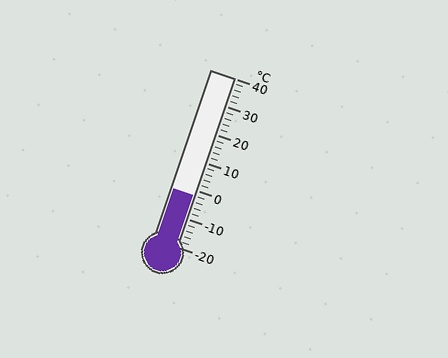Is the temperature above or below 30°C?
The temperature is below 30°C.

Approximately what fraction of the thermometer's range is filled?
The thermometer is filled to approximately 30% of its range.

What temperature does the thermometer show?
The thermometer shows approximately -2°C.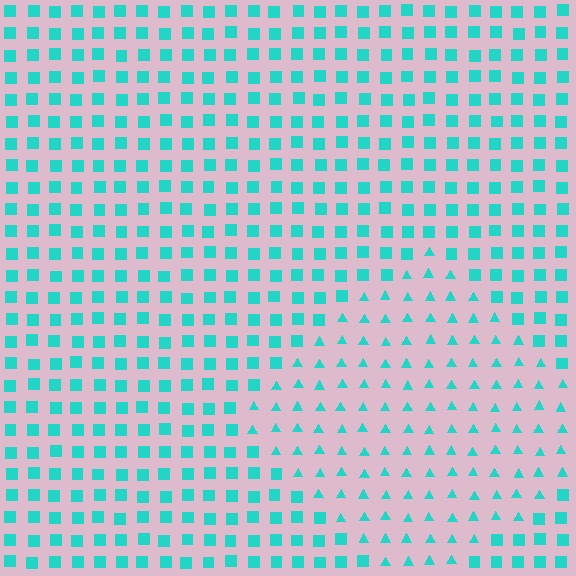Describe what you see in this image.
The image is filled with small cyan elements arranged in a uniform grid. A diamond-shaped region contains triangles, while the surrounding area contains squares. The boundary is defined purely by the change in element shape.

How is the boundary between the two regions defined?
The boundary is defined by a change in element shape: triangles inside vs. squares outside. All elements share the same color and spacing.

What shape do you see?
I see a diamond.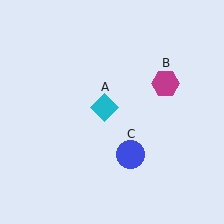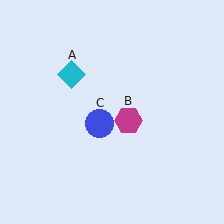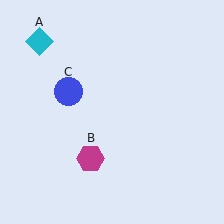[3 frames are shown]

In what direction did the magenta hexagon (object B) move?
The magenta hexagon (object B) moved down and to the left.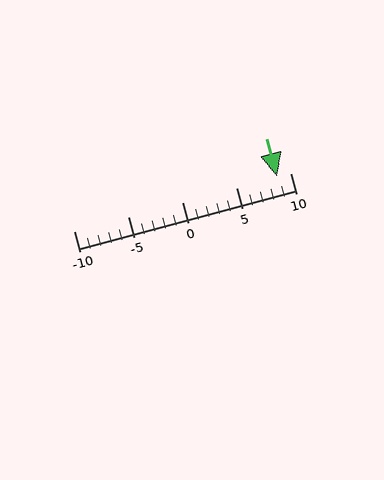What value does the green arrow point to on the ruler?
The green arrow points to approximately 9.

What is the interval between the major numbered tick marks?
The major tick marks are spaced 5 units apart.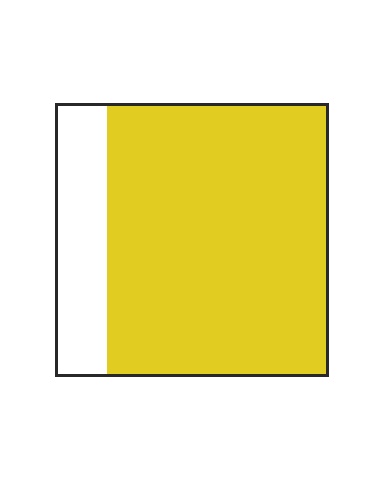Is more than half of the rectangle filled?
Yes.